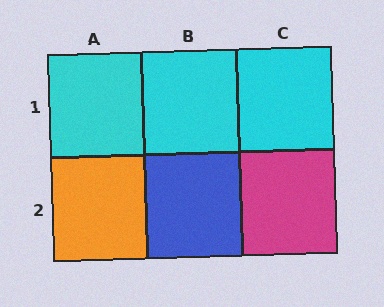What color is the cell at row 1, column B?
Cyan.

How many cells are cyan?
3 cells are cyan.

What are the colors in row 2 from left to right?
Orange, blue, magenta.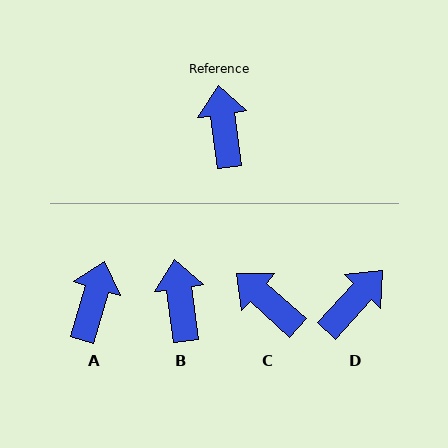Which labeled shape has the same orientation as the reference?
B.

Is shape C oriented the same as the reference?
No, it is off by about 40 degrees.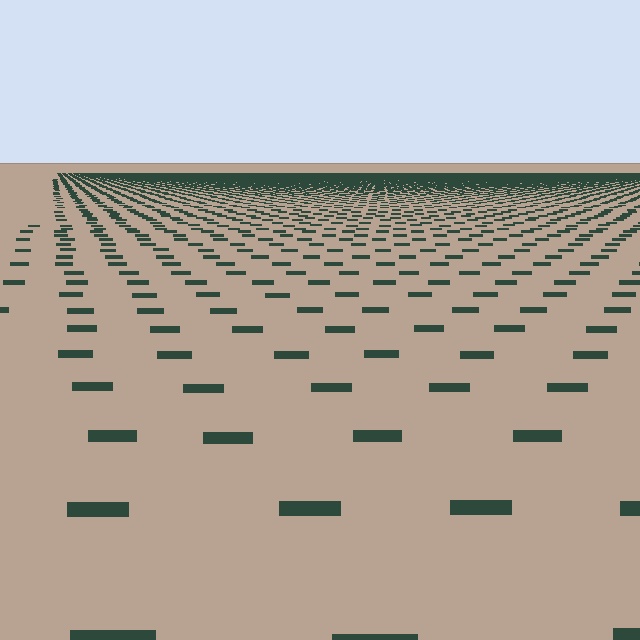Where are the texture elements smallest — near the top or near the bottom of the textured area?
Near the top.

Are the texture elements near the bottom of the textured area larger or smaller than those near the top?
Larger. Near the bottom, elements are closer to the viewer and appear at a bigger on-screen size.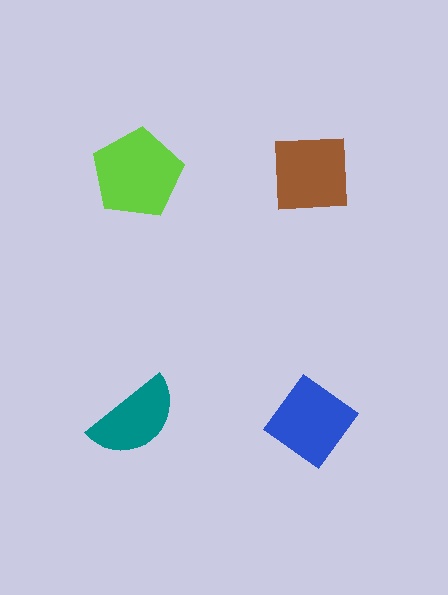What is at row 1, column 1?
A lime pentagon.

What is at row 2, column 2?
A blue diamond.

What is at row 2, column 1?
A teal semicircle.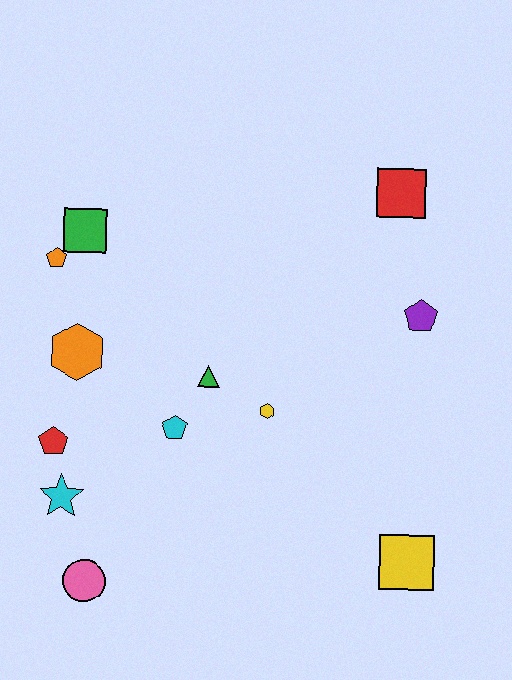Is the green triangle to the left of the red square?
Yes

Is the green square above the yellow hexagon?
Yes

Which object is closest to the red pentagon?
The cyan star is closest to the red pentagon.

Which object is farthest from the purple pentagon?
The pink circle is farthest from the purple pentagon.